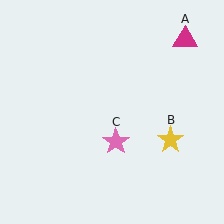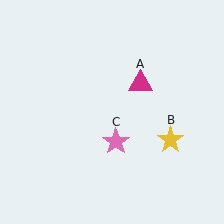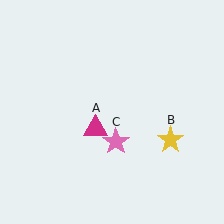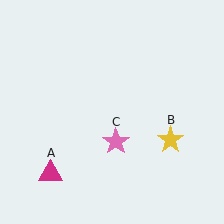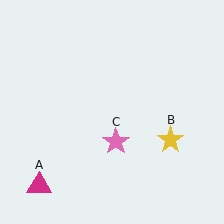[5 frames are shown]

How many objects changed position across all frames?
1 object changed position: magenta triangle (object A).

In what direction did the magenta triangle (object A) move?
The magenta triangle (object A) moved down and to the left.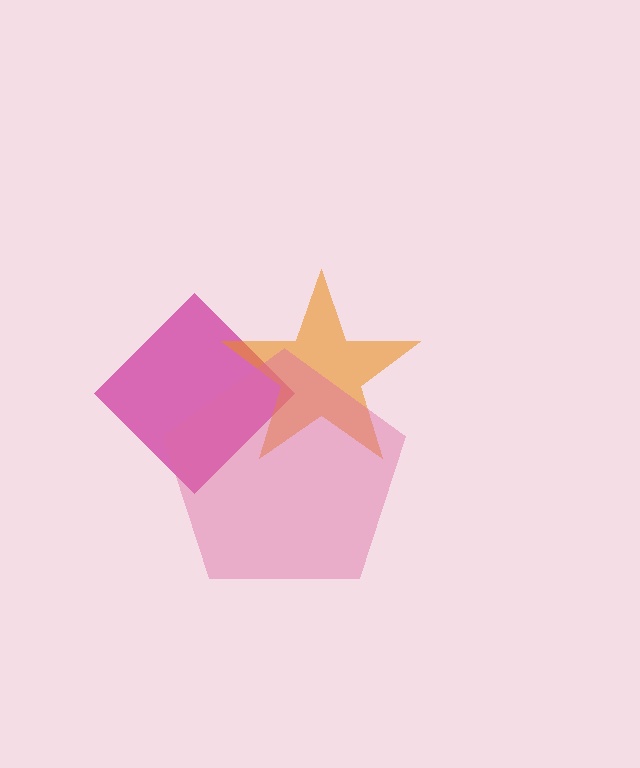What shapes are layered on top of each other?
The layered shapes are: a magenta diamond, an orange star, a pink pentagon.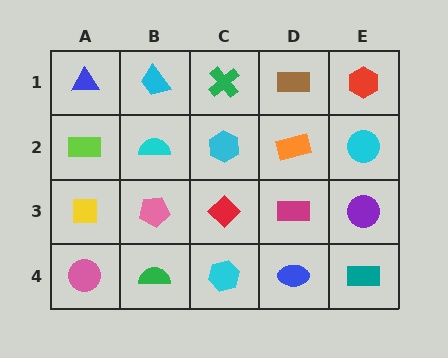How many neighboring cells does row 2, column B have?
4.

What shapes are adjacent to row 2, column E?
A red hexagon (row 1, column E), a purple circle (row 3, column E), an orange rectangle (row 2, column D).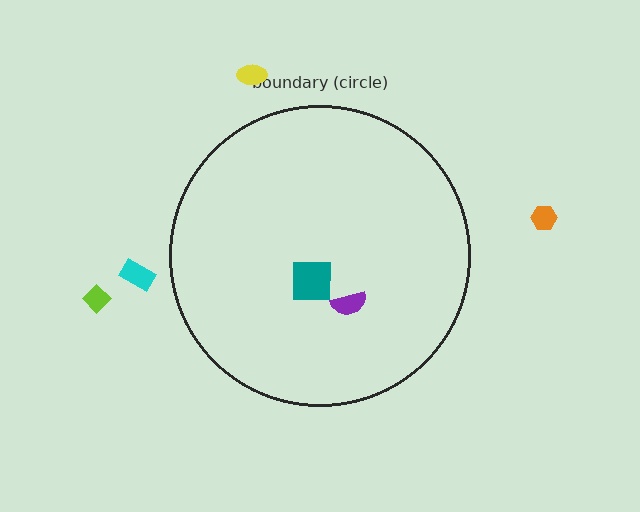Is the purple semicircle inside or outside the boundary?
Inside.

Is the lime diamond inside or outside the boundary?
Outside.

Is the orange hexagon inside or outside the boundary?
Outside.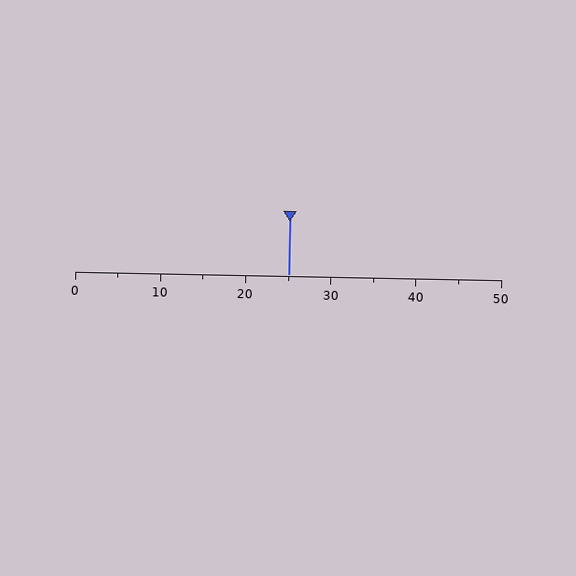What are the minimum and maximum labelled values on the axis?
The axis runs from 0 to 50.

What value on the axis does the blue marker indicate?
The marker indicates approximately 25.